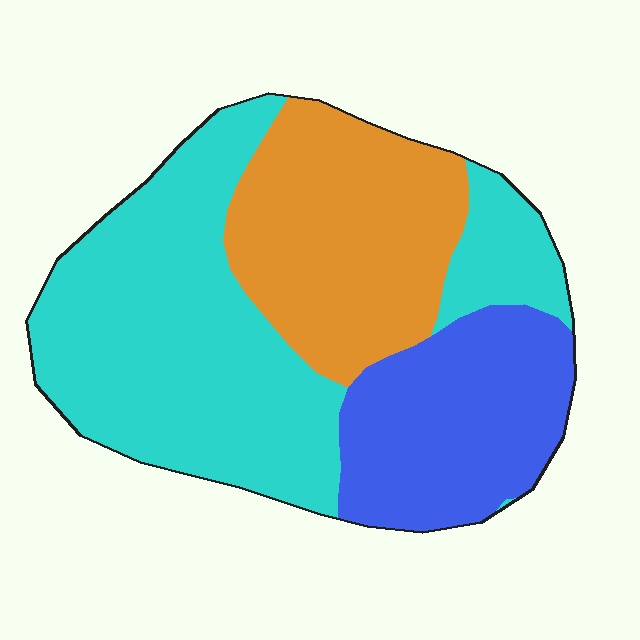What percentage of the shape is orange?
Orange takes up about one quarter (1/4) of the shape.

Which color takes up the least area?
Blue, at roughly 25%.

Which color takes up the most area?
Cyan, at roughly 50%.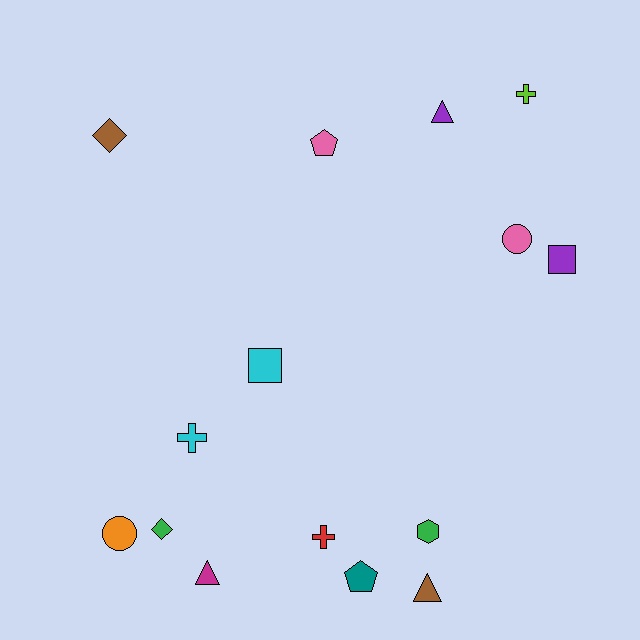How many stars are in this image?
There are no stars.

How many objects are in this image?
There are 15 objects.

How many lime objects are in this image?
There is 1 lime object.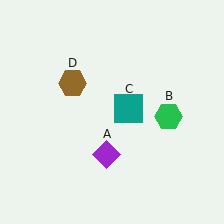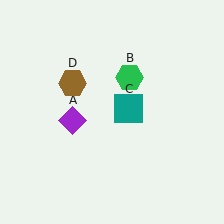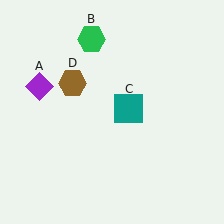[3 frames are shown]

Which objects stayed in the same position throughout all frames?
Teal square (object C) and brown hexagon (object D) remained stationary.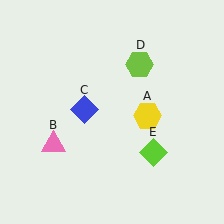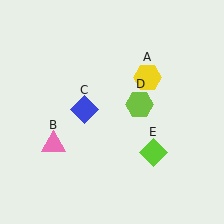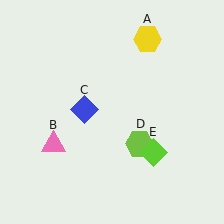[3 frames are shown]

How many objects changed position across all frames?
2 objects changed position: yellow hexagon (object A), lime hexagon (object D).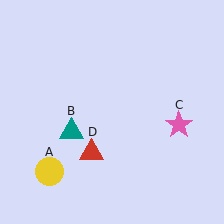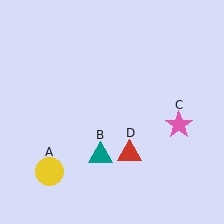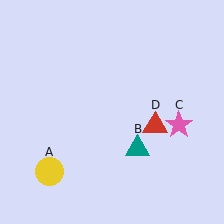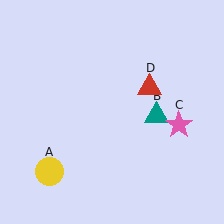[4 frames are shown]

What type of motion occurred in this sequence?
The teal triangle (object B), red triangle (object D) rotated counterclockwise around the center of the scene.